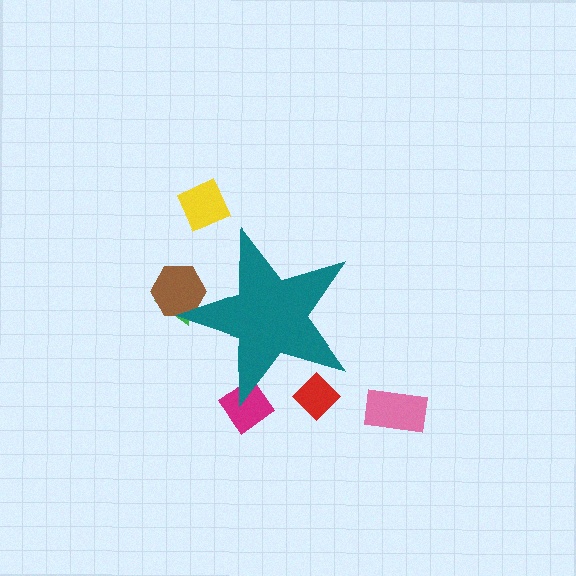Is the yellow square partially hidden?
No, the yellow square is fully visible.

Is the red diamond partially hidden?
Yes, the red diamond is partially hidden behind the teal star.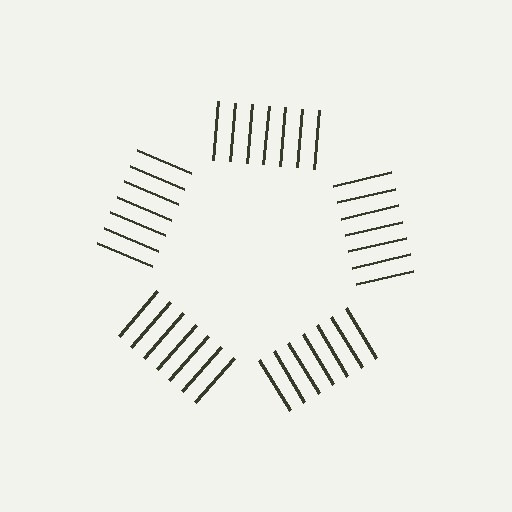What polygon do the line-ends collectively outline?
An illusory pentagon — the line segments terminate on its edges but no continuous stroke is drawn.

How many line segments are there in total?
35 — 7 along each of the 5 edges.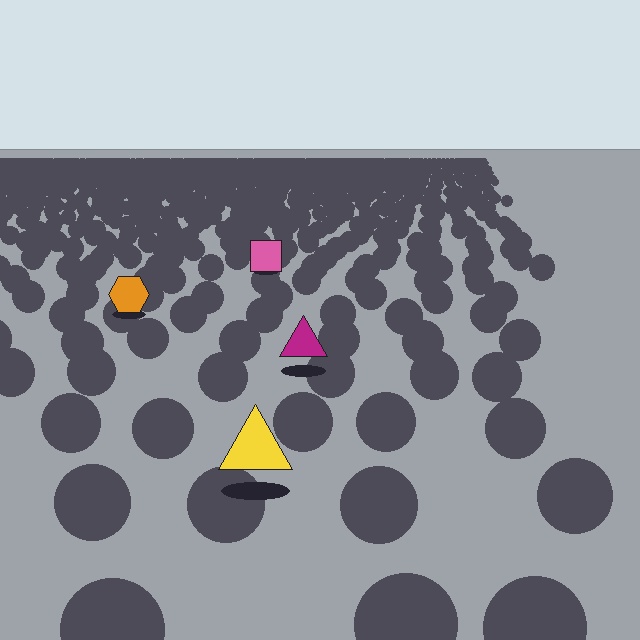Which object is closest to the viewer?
The yellow triangle is closest. The texture marks near it are larger and more spread out.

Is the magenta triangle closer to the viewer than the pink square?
Yes. The magenta triangle is closer — you can tell from the texture gradient: the ground texture is coarser near it.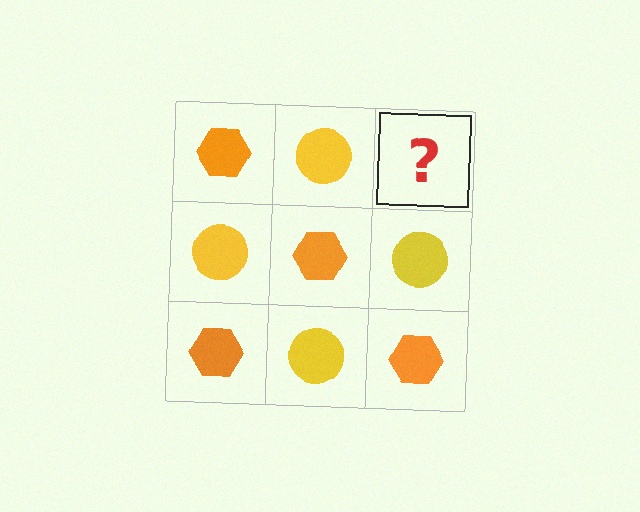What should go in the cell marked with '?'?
The missing cell should contain an orange hexagon.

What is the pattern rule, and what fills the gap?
The rule is that it alternates orange hexagon and yellow circle in a checkerboard pattern. The gap should be filled with an orange hexagon.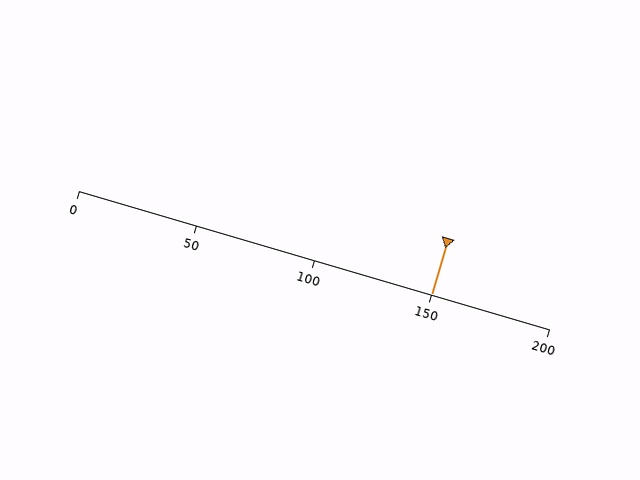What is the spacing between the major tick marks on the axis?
The major ticks are spaced 50 apart.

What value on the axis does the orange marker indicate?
The marker indicates approximately 150.